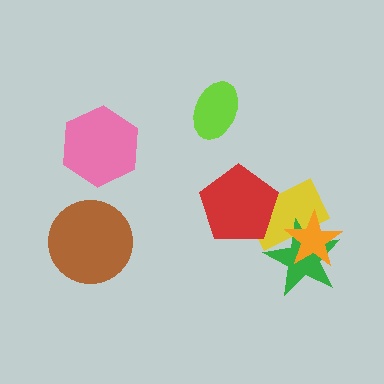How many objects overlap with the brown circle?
0 objects overlap with the brown circle.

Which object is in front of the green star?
The orange star is in front of the green star.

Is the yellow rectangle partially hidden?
Yes, it is partially covered by another shape.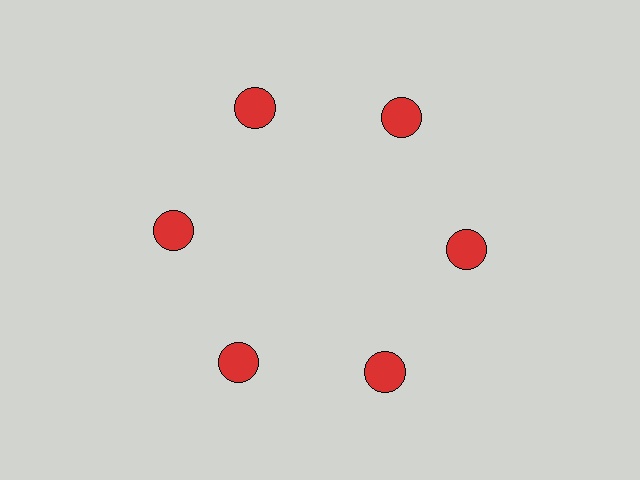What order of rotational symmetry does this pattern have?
This pattern has 6-fold rotational symmetry.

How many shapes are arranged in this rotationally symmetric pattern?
There are 6 shapes, arranged in 6 groups of 1.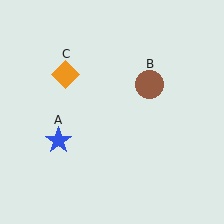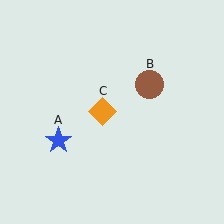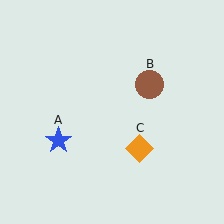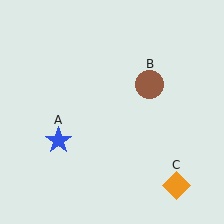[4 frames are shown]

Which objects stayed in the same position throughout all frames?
Blue star (object A) and brown circle (object B) remained stationary.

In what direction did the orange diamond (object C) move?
The orange diamond (object C) moved down and to the right.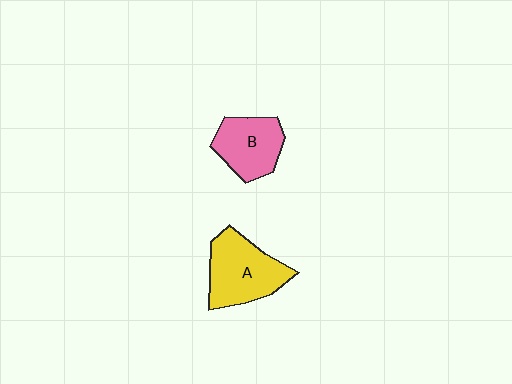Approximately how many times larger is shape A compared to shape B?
Approximately 1.3 times.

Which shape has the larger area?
Shape A (yellow).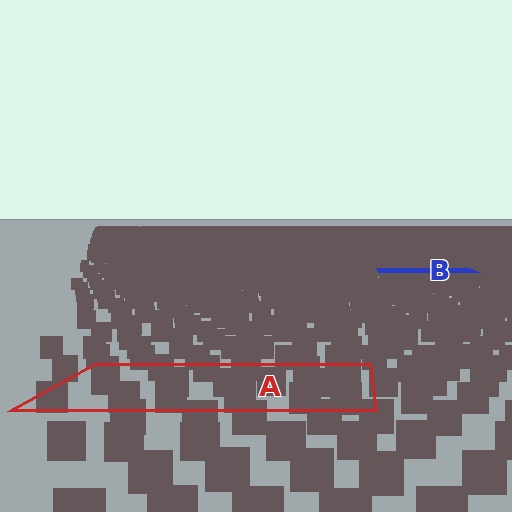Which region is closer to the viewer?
Region A is closer. The texture elements there are larger and more spread out.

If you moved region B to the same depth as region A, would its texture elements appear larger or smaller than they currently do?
They would appear larger. At a closer depth, the same texture elements are projected at a bigger on-screen size.